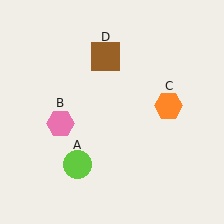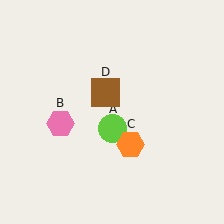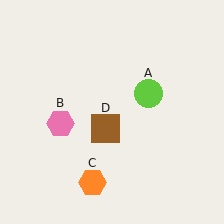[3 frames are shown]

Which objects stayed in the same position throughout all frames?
Pink hexagon (object B) remained stationary.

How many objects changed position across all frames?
3 objects changed position: lime circle (object A), orange hexagon (object C), brown square (object D).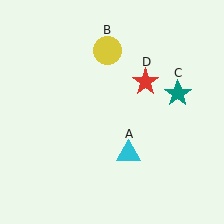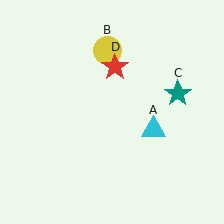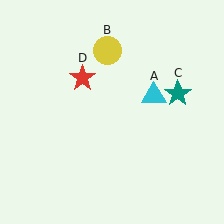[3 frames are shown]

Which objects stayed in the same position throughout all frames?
Yellow circle (object B) and teal star (object C) remained stationary.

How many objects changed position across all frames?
2 objects changed position: cyan triangle (object A), red star (object D).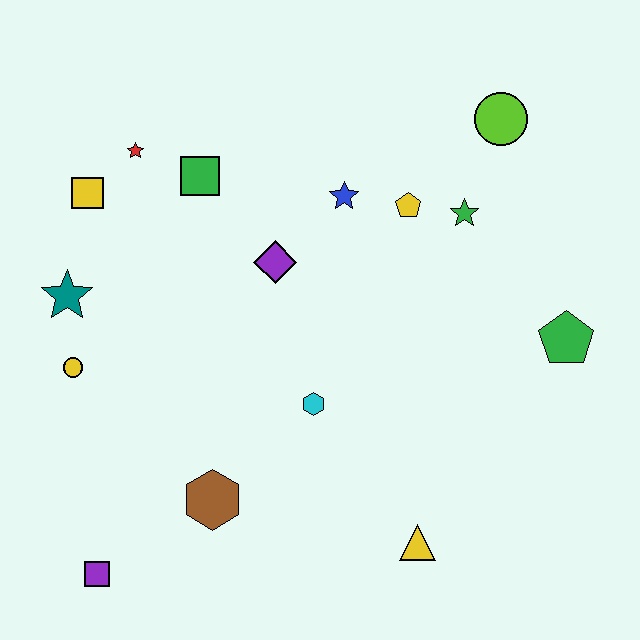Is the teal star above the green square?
No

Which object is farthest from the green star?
The purple square is farthest from the green star.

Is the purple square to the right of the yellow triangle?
No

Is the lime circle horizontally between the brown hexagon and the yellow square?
No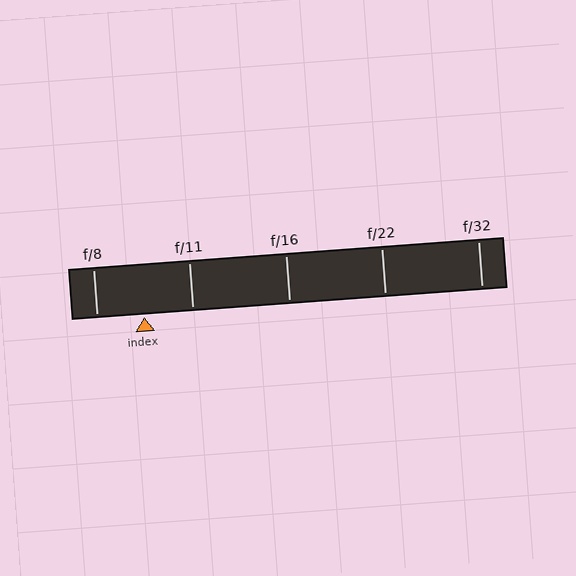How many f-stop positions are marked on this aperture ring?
There are 5 f-stop positions marked.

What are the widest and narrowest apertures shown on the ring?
The widest aperture shown is f/8 and the narrowest is f/32.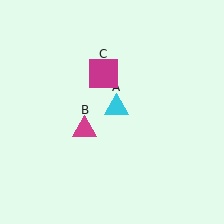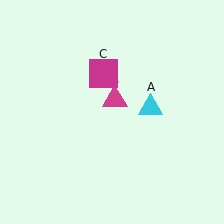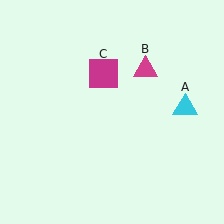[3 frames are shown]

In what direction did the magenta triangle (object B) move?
The magenta triangle (object B) moved up and to the right.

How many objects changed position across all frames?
2 objects changed position: cyan triangle (object A), magenta triangle (object B).